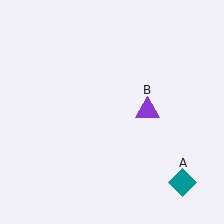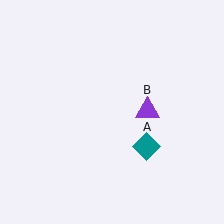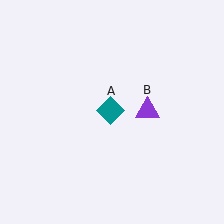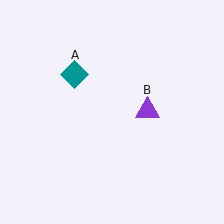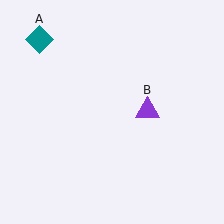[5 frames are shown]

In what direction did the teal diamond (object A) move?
The teal diamond (object A) moved up and to the left.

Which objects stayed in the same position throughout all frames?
Purple triangle (object B) remained stationary.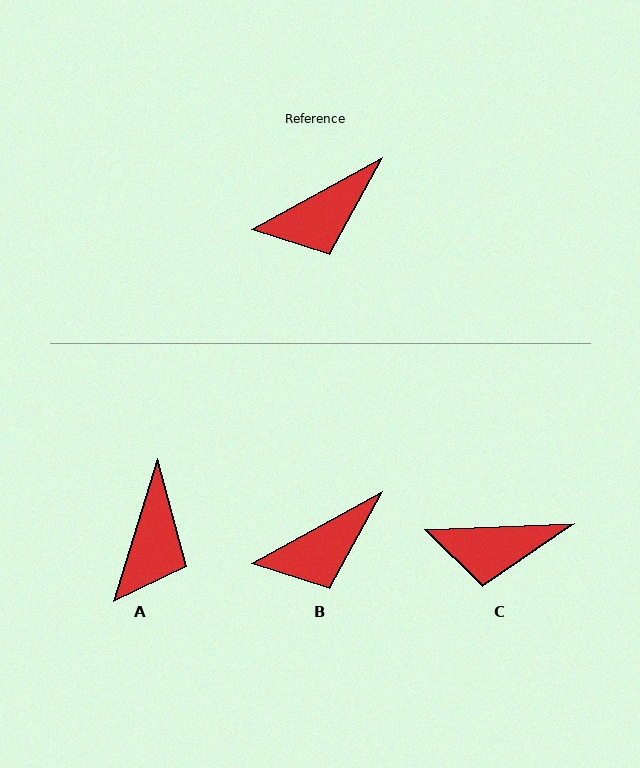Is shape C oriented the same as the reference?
No, it is off by about 27 degrees.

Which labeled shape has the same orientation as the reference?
B.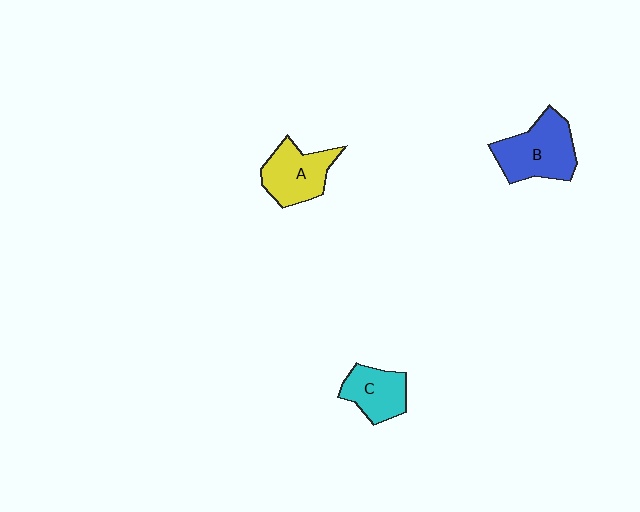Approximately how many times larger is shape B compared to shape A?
Approximately 1.2 times.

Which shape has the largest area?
Shape B (blue).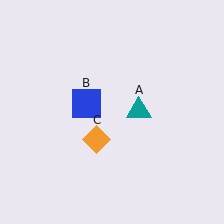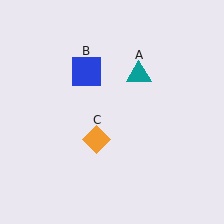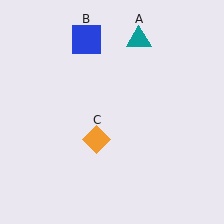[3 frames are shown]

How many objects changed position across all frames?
2 objects changed position: teal triangle (object A), blue square (object B).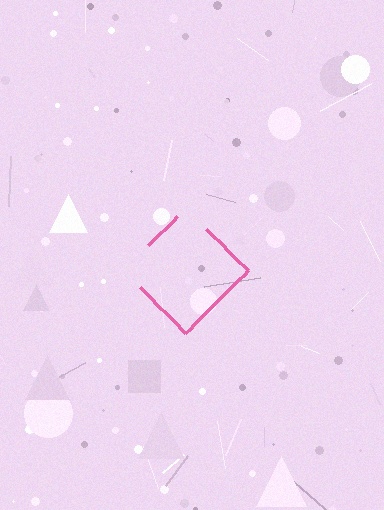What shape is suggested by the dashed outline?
The dashed outline suggests a diamond.